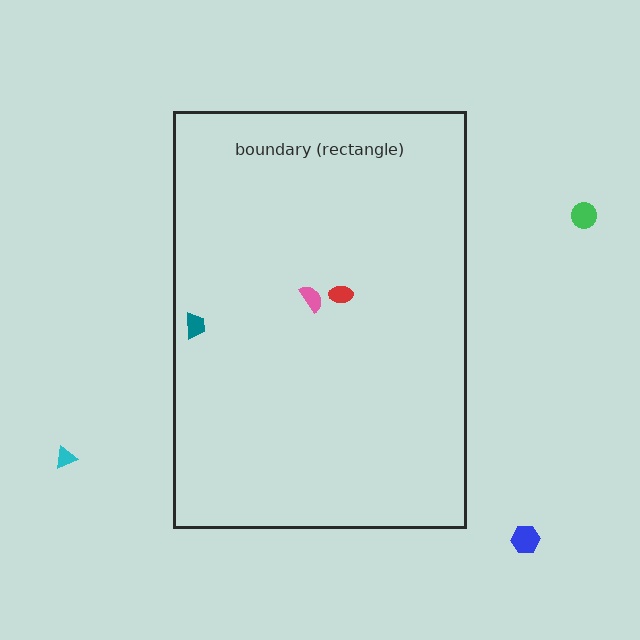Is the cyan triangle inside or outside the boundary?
Outside.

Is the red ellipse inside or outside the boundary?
Inside.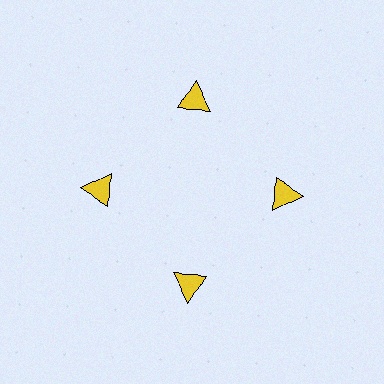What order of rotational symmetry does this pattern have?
This pattern has 4-fold rotational symmetry.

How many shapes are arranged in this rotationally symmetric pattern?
There are 4 shapes, arranged in 4 groups of 1.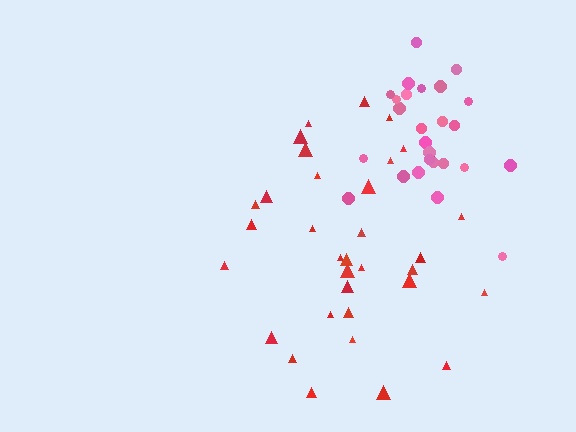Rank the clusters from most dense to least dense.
pink, red.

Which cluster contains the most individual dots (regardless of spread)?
Red (34).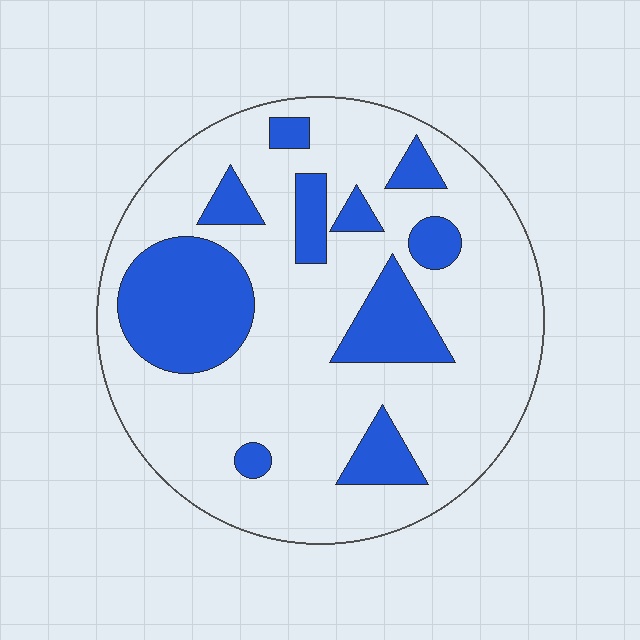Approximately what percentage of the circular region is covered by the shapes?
Approximately 25%.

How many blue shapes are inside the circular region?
10.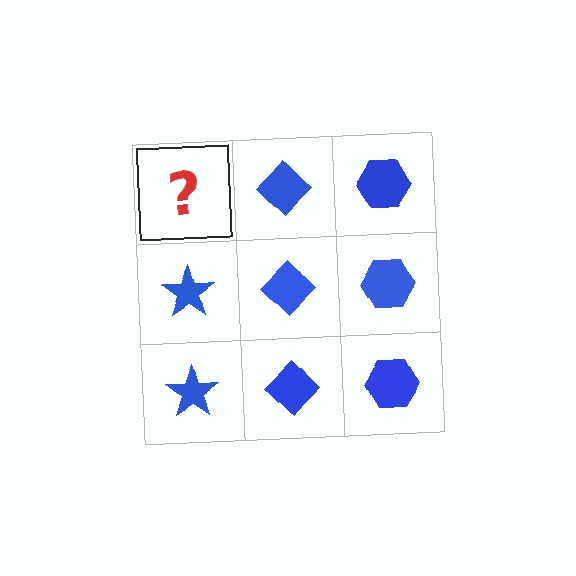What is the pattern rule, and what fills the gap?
The rule is that each column has a consistent shape. The gap should be filled with a blue star.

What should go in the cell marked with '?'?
The missing cell should contain a blue star.